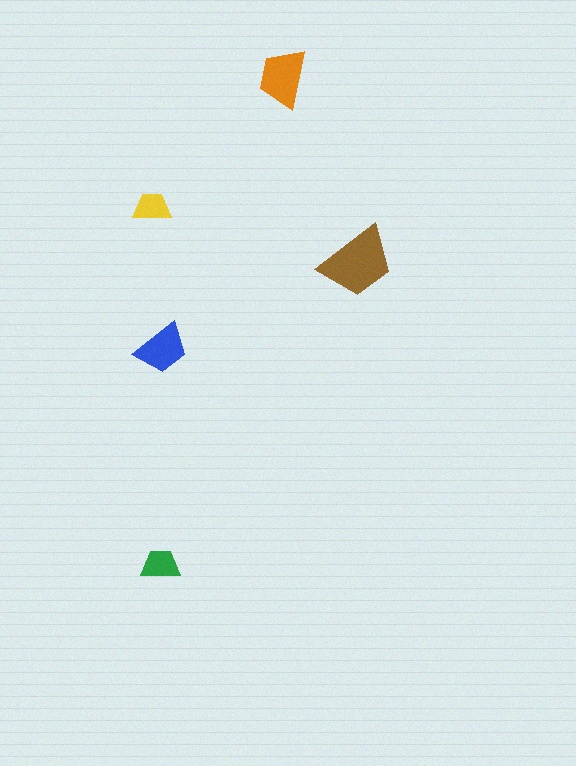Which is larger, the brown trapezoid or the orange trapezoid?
The brown one.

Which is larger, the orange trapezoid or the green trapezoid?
The orange one.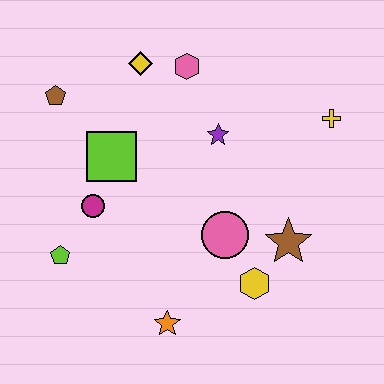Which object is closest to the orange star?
The yellow hexagon is closest to the orange star.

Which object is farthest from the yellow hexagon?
The brown pentagon is farthest from the yellow hexagon.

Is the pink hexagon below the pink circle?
No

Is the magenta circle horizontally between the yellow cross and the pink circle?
No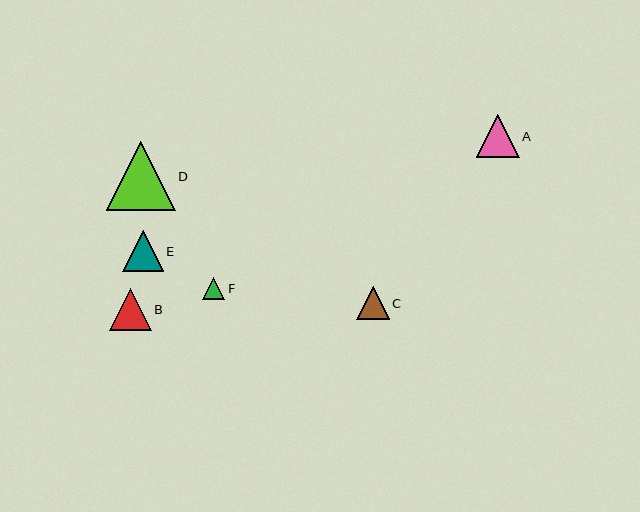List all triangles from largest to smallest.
From largest to smallest: D, A, B, E, C, F.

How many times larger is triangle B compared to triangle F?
Triangle B is approximately 1.9 times the size of triangle F.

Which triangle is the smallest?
Triangle F is the smallest with a size of approximately 22 pixels.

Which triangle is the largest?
Triangle D is the largest with a size of approximately 69 pixels.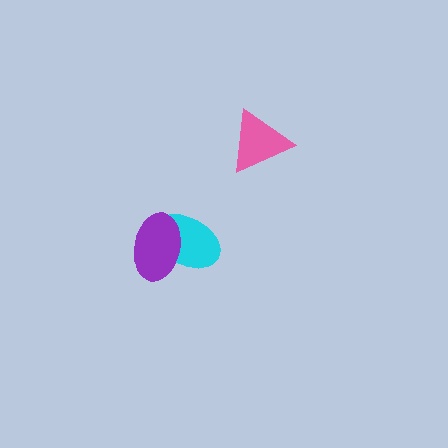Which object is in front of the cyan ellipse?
The purple ellipse is in front of the cyan ellipse.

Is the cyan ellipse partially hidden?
Yes, it is partially covered by another shape.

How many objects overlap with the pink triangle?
0 objects overlap with the pink triangle.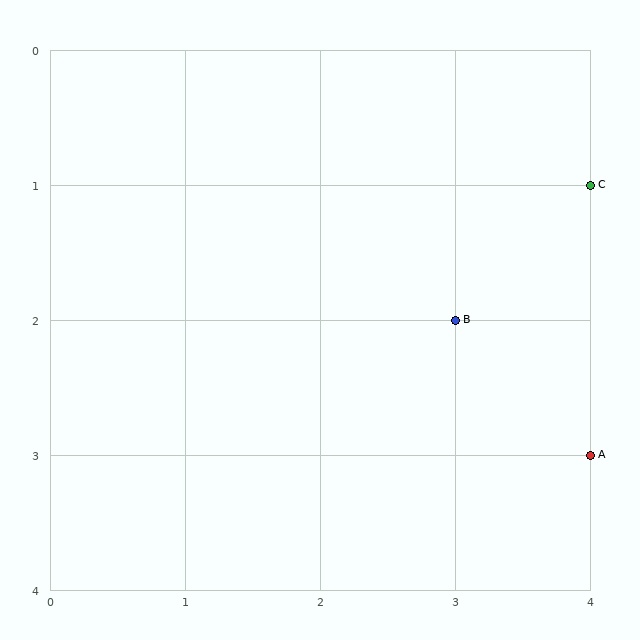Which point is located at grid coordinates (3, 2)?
Point B is at (3, 2).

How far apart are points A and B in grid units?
Points A and B are 1 column and 1 row apart (about 1.4 grid units diagonally).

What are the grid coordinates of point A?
Point A is at grid coordinates (4, 3).